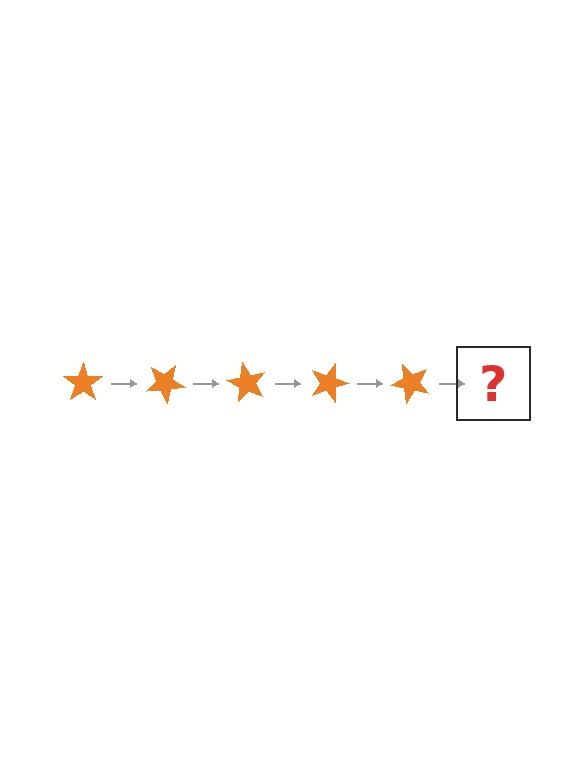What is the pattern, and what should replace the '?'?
The pattern is that the star rotates 30 degrees each step. The '?' should be an orange star rotated 150 degrees.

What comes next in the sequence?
The next element should be an orange star rotated 150 degrees.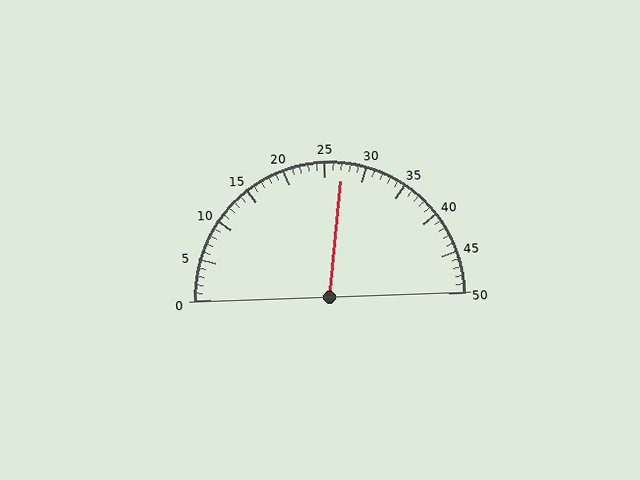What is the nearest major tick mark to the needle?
The nearest major tick mark is 25.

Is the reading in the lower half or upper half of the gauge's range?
The reading is in the upper half of the range (0 to 50).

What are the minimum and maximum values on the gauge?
The gauge ranges from 0 to 50.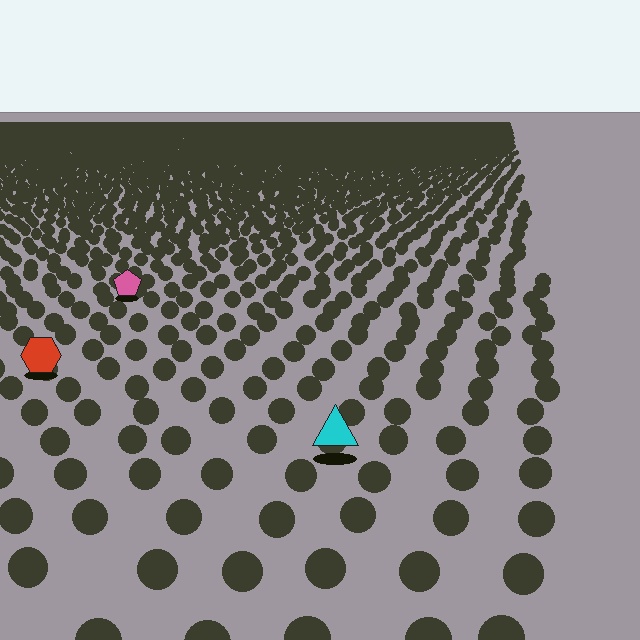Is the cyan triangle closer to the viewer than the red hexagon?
Yes. The cyan triangle is closer — you can tell from the texture gradient: the ground texture is coarser near it.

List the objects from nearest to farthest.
From nearest to farthest: the cyan triangle, the red hexagon, the pink pentagon.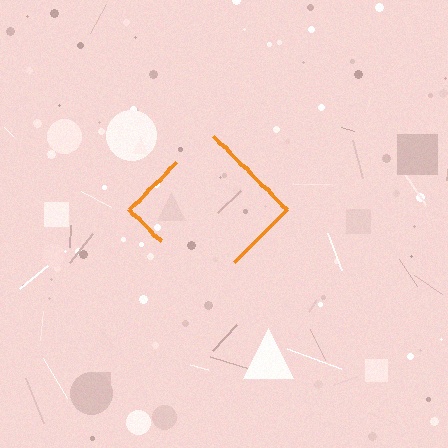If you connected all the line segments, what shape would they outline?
They would outline a diamond.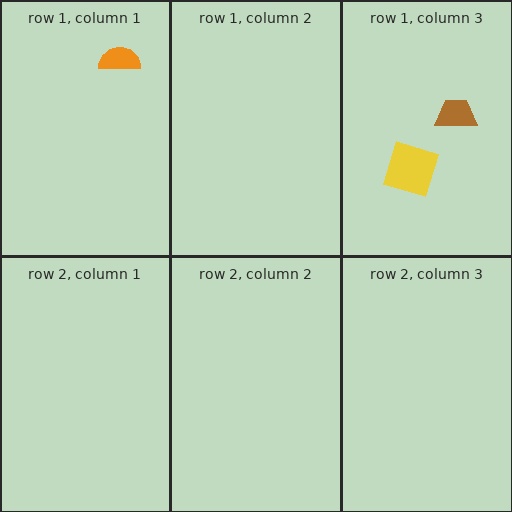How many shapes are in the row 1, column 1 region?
1.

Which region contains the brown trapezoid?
The row 1, column 3 region.